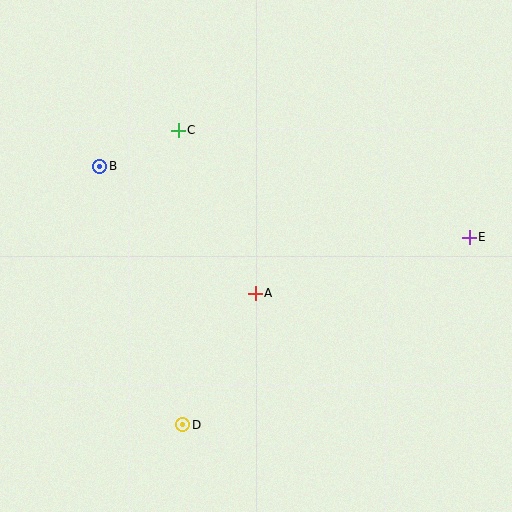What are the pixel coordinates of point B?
Point B is at (100, 166).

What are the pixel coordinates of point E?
Point E is at (469, 237).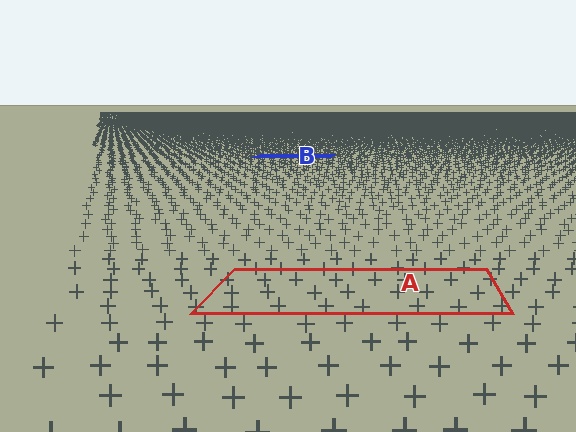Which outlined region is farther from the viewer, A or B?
Region B is farther from the viewer — the texture elements inside it appear smaller and more densely packed.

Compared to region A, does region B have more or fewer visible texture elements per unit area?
Region B has more texture elements per unit area — they are packed more densely because it is farther away.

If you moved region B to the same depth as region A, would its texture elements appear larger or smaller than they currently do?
They would appear larger. At a closer depth, the same texture elements are projected at a bigger on-screen size.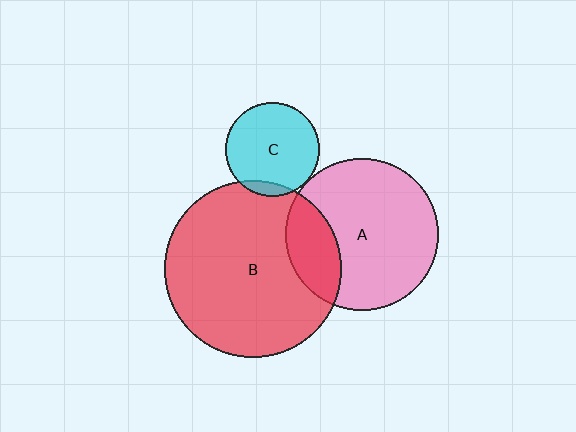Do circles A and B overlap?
Yes.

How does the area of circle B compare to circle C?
Approximately 3.6 times.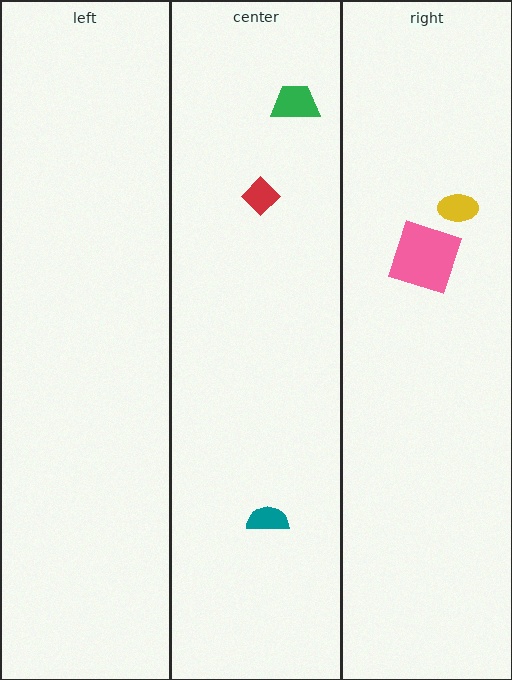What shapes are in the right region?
The yellow ellipse, the pink square.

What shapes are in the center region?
The red diamond, the teal semicircle, the green trapezoid.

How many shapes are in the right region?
2.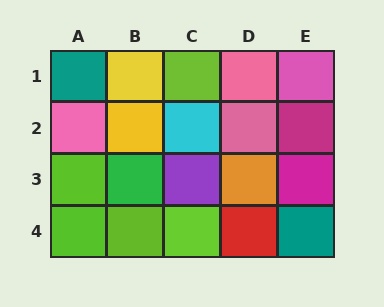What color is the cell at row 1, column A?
Teal.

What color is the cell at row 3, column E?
Magenta.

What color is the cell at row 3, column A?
Lime.